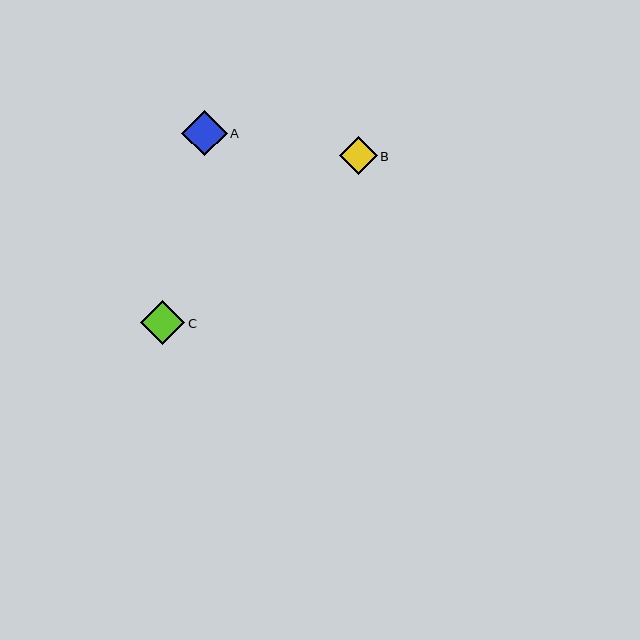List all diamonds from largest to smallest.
From largest to smallest: A, C, B.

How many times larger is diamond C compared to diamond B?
Diamond C is approximately 1.2 times the size of diamond B.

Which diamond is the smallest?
Diamond B is the smallest with a size of approximately 38 pixels.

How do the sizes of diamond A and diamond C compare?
Diamond A and diamond C are approximately the same size.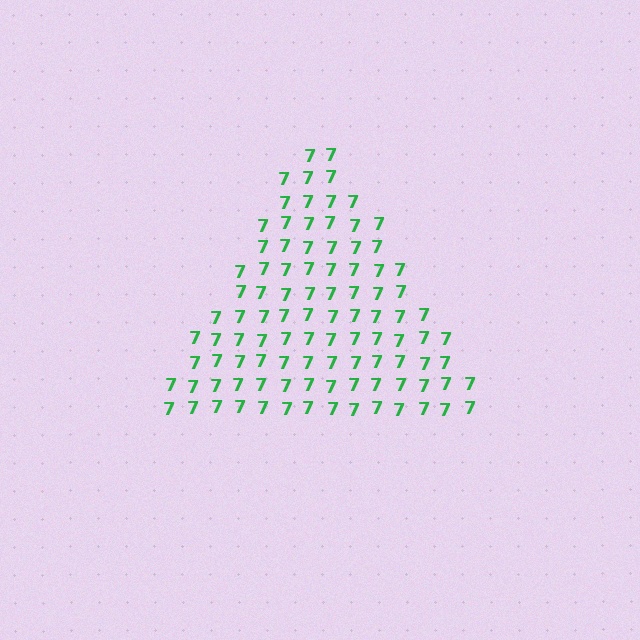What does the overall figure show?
The overall figure shows a triangle.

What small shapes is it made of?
It is made of small digit 7's.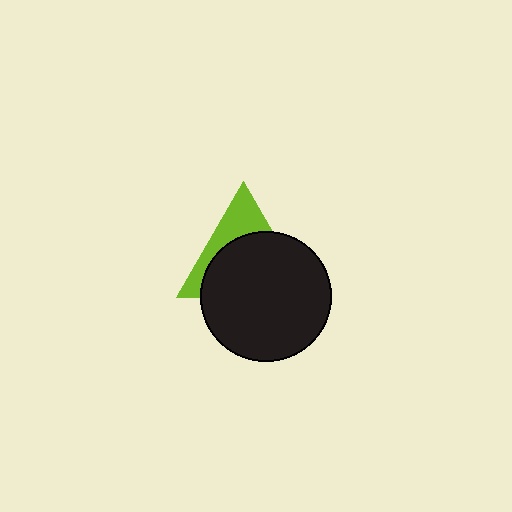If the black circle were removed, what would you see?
You would see the complete lime triangle.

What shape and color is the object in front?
The object in front is a black circle.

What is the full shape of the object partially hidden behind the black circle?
The partially hidden object is a lime triangle.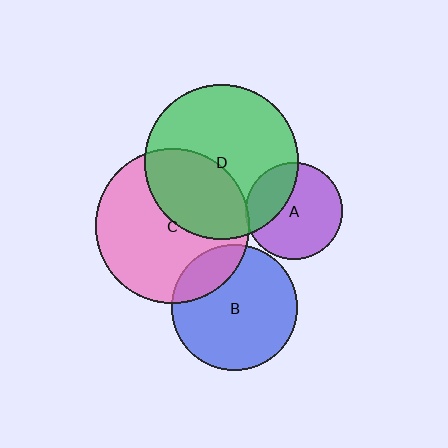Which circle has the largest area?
Circle C (pink).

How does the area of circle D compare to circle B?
Approximately 1.5 times.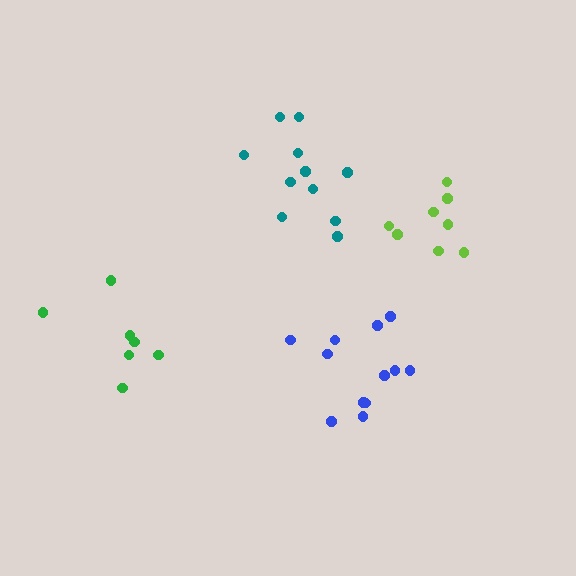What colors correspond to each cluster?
The clusters are colored: green, blue, lime, teal.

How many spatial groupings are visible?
There are 4 spatial groupings.